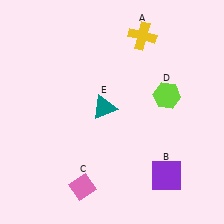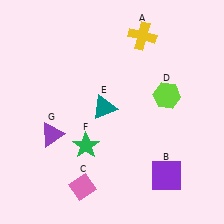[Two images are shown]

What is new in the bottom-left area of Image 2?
A purple triangle (G) was added in the bottom-left area of Image 2.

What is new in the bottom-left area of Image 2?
A green star (F) was added in the bottom-left area of Image 2.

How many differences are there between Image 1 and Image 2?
There are 2 differences between the two images.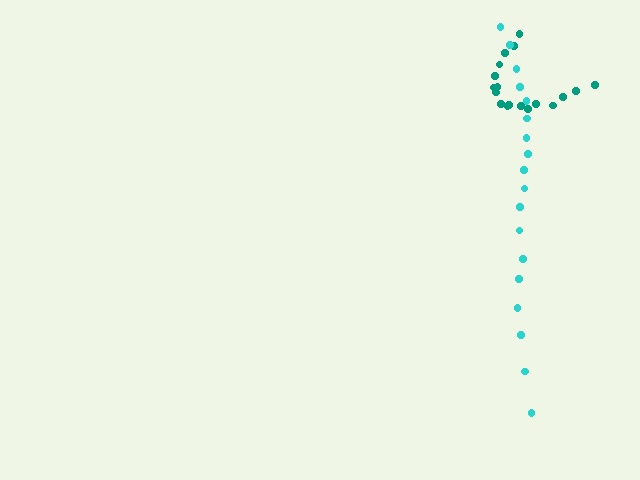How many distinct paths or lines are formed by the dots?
There are 2 distinct paths.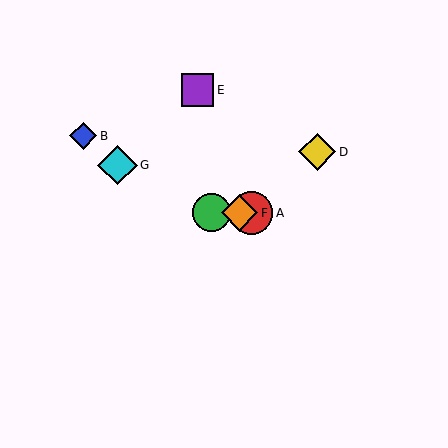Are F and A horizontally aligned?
Yes, both are at y≈213.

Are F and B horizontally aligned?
No, F is at y≈213 and B is at y≈136.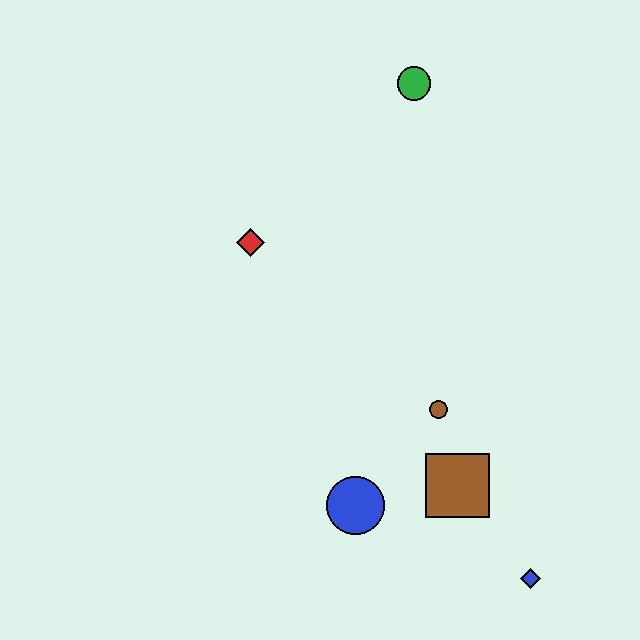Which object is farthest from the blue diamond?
The green circle is farthest from the blue diamond.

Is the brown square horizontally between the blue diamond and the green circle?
Yes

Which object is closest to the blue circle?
The brown square is closest to the blue circle.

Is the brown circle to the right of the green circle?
Yes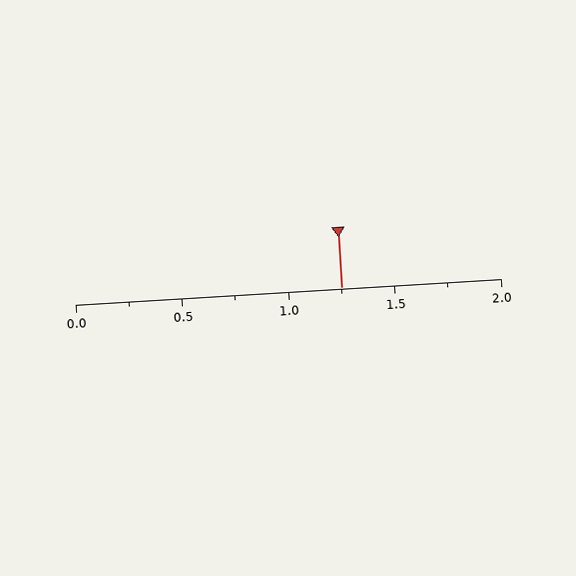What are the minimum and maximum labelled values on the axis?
The axis runs from 0.0 to 2.0.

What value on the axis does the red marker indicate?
The marker indicates approximately 1.25.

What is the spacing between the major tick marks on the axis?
The major ticks are spaced 0.5 apart.